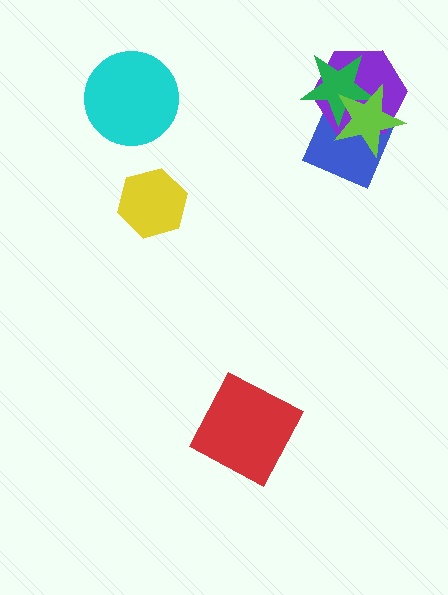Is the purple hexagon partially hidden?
Yes, it is partially covered by another shape.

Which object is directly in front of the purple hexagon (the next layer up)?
The green star is directly in front of the purple hexagon.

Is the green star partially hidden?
Yes, it is partially covered by another shape.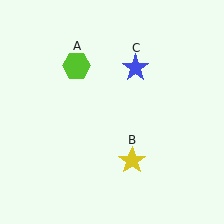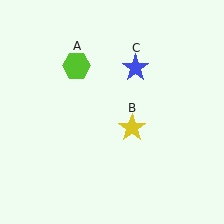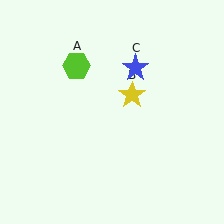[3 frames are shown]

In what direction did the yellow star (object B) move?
The yellow star (object B) moved up.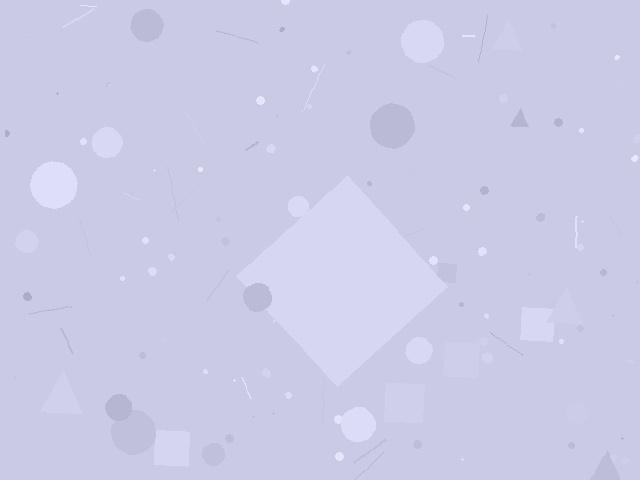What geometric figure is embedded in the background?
A diamond is embedded in the background.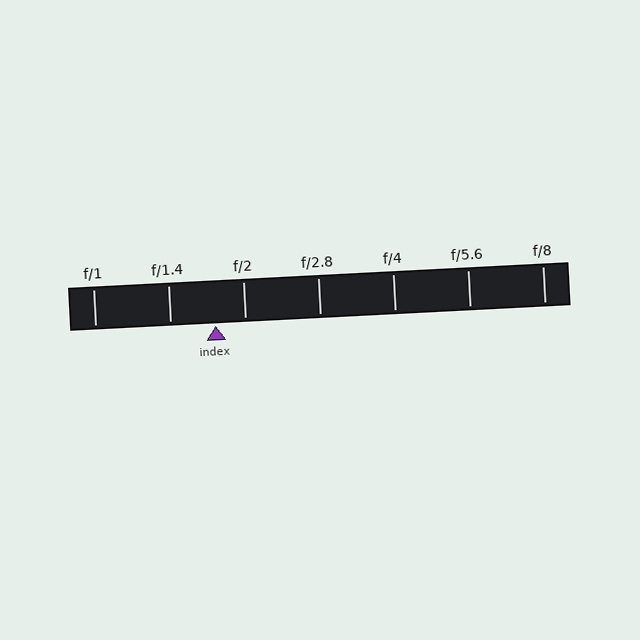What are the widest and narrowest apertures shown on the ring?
The widest aperture shown is f/1 and the narrowest is f/8.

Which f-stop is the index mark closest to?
The index mark is closest to f/2.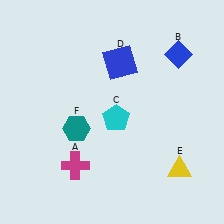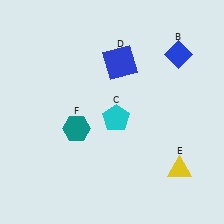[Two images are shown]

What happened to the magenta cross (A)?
The magenta cross (A) was removed in Image 2. It was in the bottom-left area of Image 1.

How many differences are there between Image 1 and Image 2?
There is 1 difference between the two images.